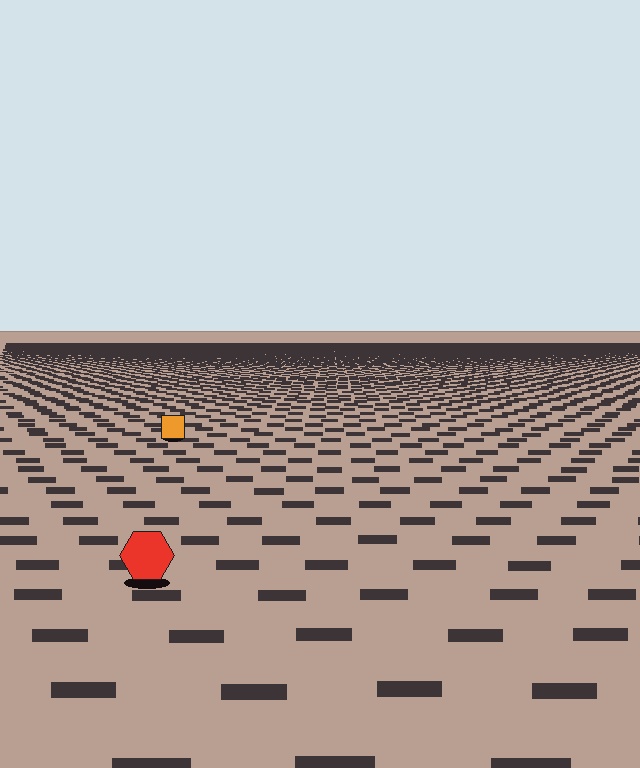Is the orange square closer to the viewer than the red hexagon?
No. The red hexagon is closer — you can tell from the texture gradient: the ground texture is coarser near it.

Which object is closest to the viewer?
The red hexagon is closest. The texture marks near it are larger and more spread out.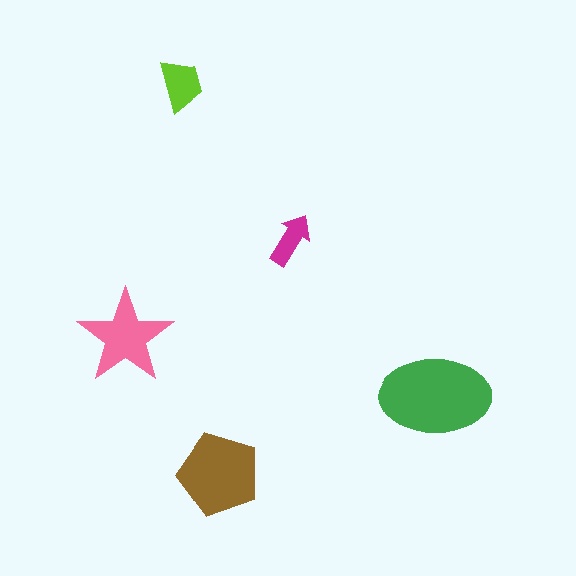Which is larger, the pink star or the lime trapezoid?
The pink star.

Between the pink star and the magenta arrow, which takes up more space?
The pink star.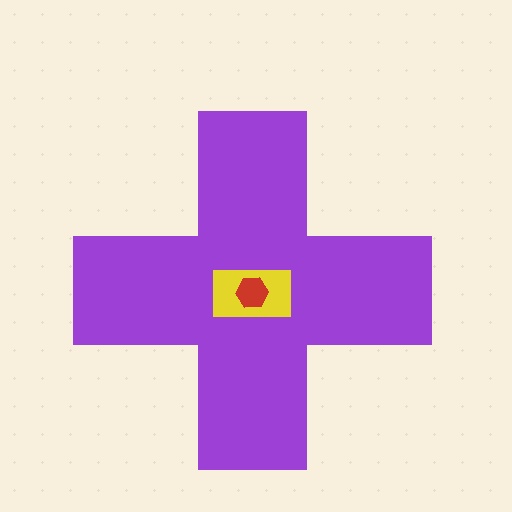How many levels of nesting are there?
3.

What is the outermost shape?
The purple cross.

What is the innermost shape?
The red hexagon.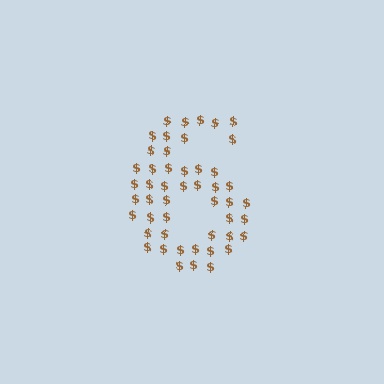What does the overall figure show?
The overall figure shows the digit 6.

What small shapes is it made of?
It is made of small dollar signs.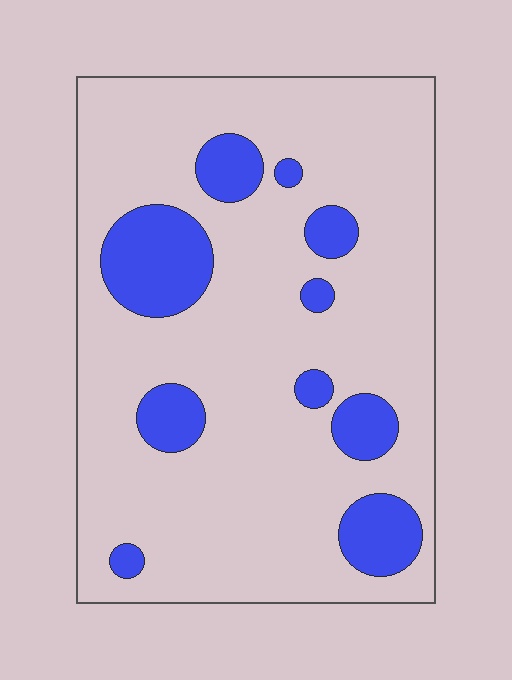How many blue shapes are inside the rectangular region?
10.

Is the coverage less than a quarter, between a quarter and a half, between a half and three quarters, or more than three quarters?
Less than a quarter.